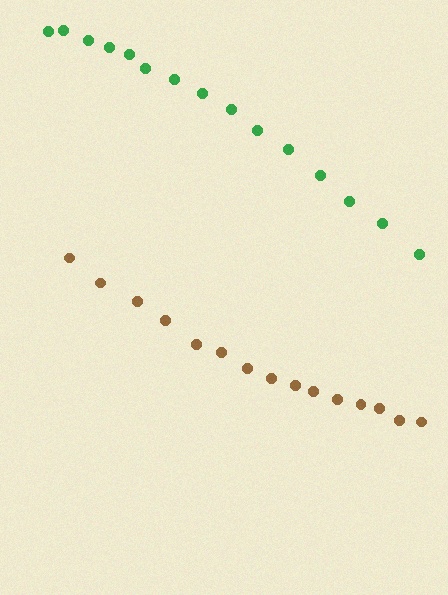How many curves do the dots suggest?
There are 2 distinct paths.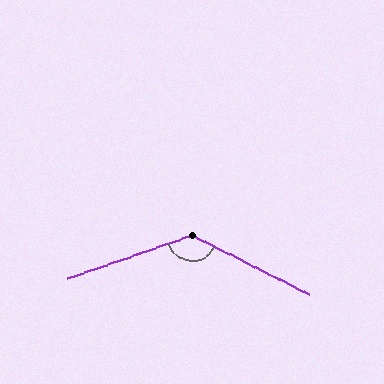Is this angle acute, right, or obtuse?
It is obtuse.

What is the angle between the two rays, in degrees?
Approximately 135 degrees.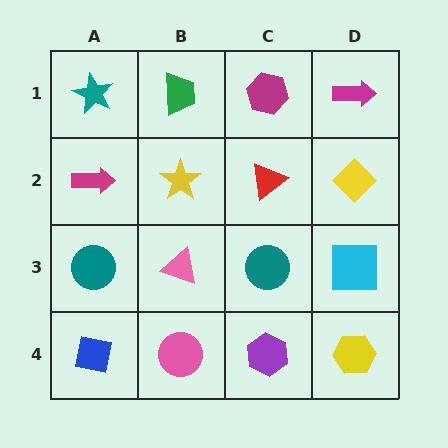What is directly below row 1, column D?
A yellow diamond.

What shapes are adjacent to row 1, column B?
A yellow star (row 2, column B), a teal star (row 1, column A), a magenta hexagon (row 1, column C).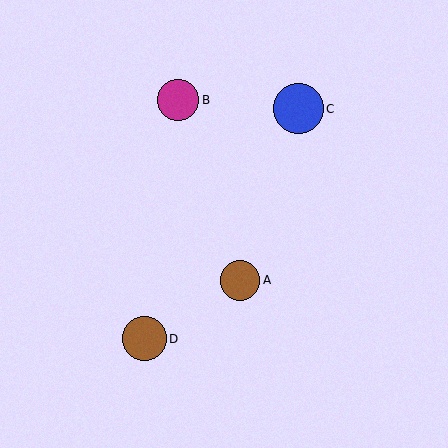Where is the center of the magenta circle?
The center of the magenta circle is at (178, 100).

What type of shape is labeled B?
Shape B is a magenta circle.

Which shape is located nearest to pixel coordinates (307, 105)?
The blue circle (labeled C) at (299, 109) is nearest to that location.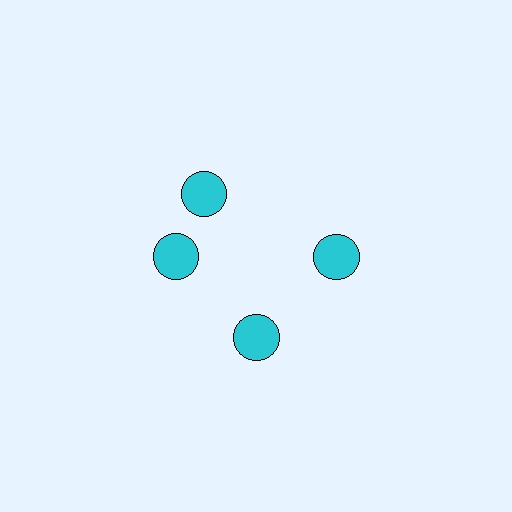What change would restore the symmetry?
The symmetry would be restored by rotating it back into even spacing with its neighbors so that all 4 circles sit at equal angles and equal distance from the center.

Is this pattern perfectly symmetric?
No. The 4 cyan circles are arranged in a ring, but one element near the 12 o'clock position is rotated out of alignment along the ring, breaking the 4-fold rotational symmetry.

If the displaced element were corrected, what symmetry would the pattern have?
It would have 4-fold rotational symmetry — the pattern would map onto itself every 90 degrees.